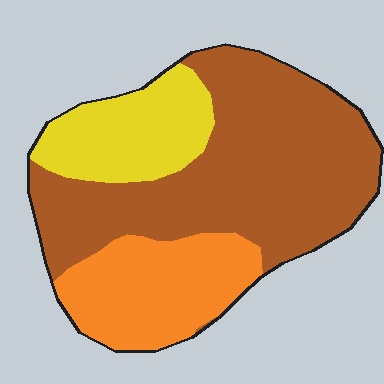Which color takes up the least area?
Yellow, at roughly 20%.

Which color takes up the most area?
Brown, at roughly 55%.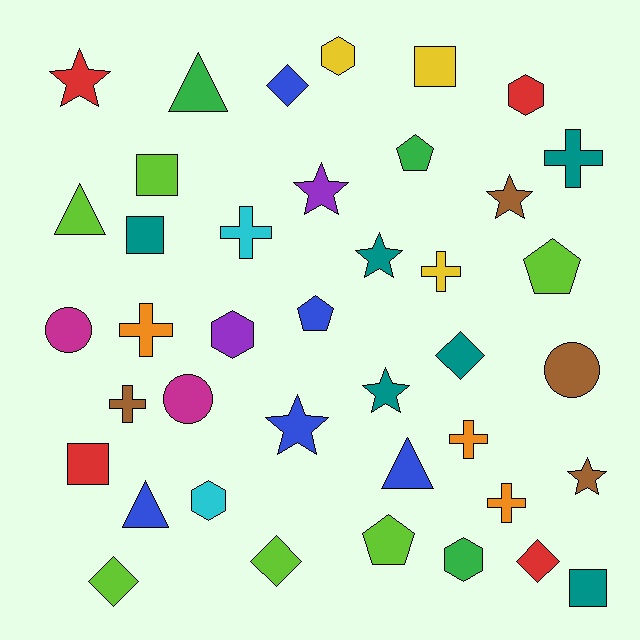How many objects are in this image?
There are 40 objects.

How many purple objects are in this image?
There are 2 purple objects.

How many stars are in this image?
There are 7 stars.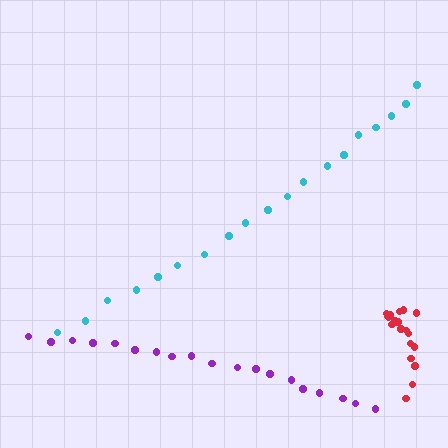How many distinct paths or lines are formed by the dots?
There are 3 distinct paths.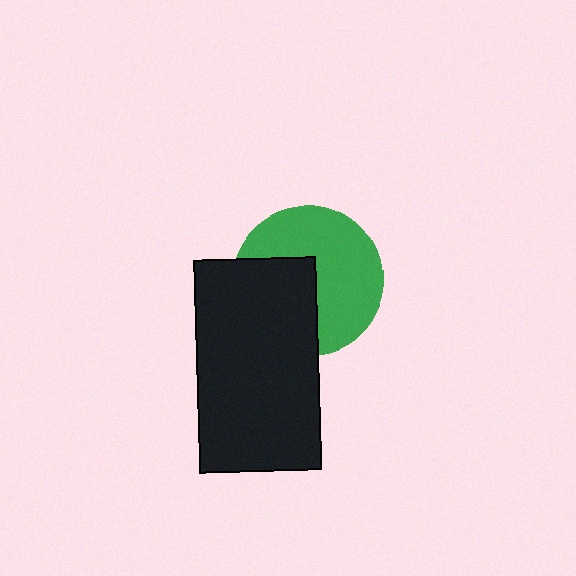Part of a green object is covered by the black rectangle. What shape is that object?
It is a circle.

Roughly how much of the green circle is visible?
About half of it is visible (roughly 60%).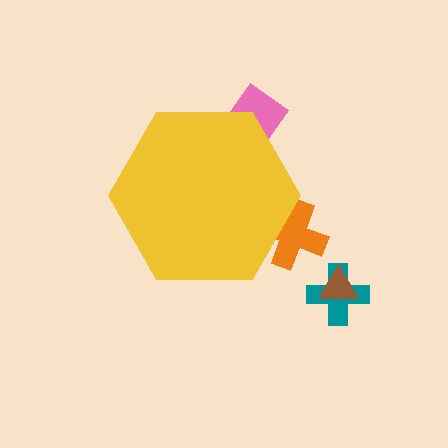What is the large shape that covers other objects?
A yellow hexagon.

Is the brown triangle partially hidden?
No, the brown triangle is fully visible.